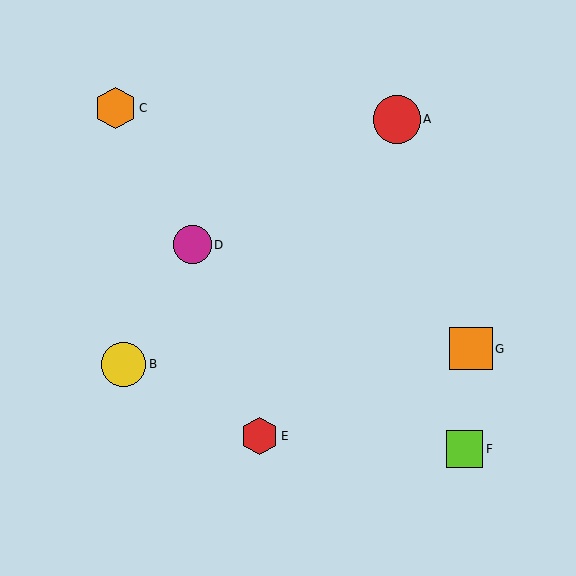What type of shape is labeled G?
Shape G is an orange square.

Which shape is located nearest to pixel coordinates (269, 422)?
The red hexagon (labeled E) at (260, 436) is nearest to that location.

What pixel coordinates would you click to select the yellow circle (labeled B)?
Click at (124, 364) to select the yellow circle B.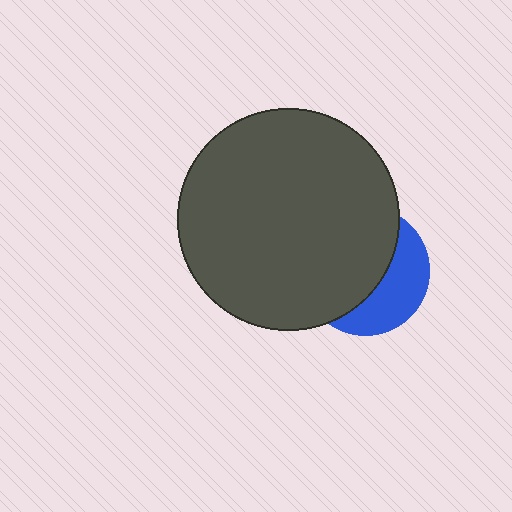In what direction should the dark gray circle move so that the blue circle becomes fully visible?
The dark gray circle should move left. That is the shortest direction to clear the overlap and leave the blue circle fully visible.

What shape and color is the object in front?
The object in front is a dark gray circle.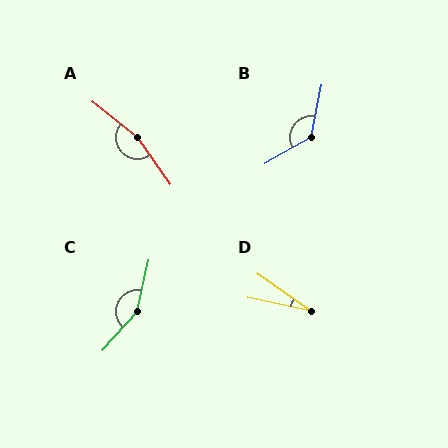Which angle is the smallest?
D, at approximately 22 degrees.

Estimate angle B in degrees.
Approximately 131 degrees.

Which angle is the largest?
A, at approximately 163 degrees.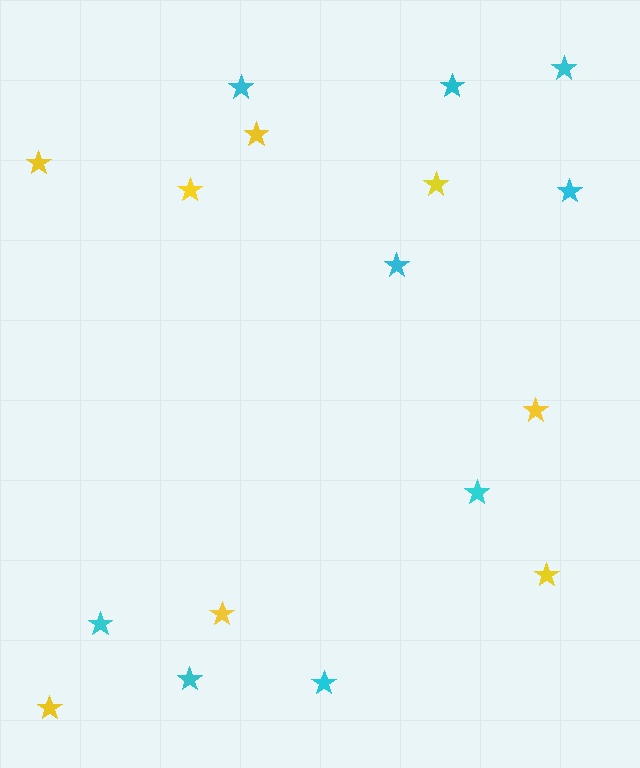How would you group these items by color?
There are 2 groups: one group of cyan stars (9) and one group of yellow stars (8).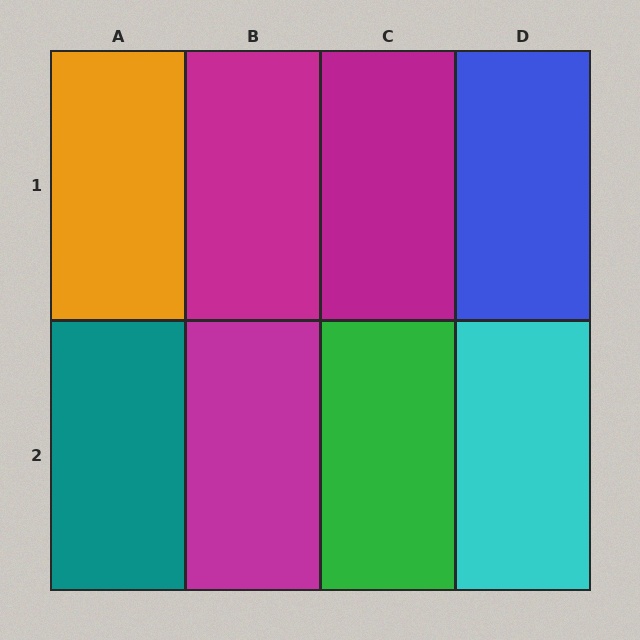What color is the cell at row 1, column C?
Magenta.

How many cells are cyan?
1 cell is cyan.